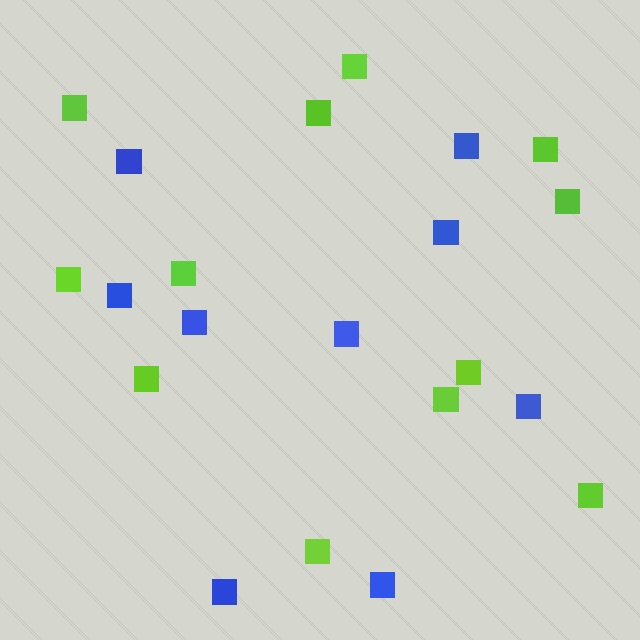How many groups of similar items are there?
There are 2 groups: one group of lime squares (12) and one group of blue squares (9).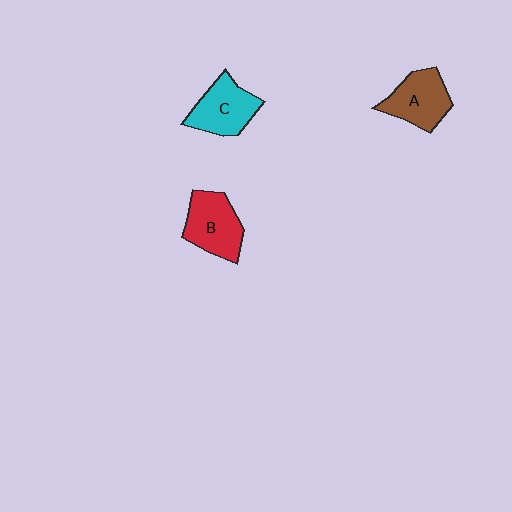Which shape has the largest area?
Shape B (red).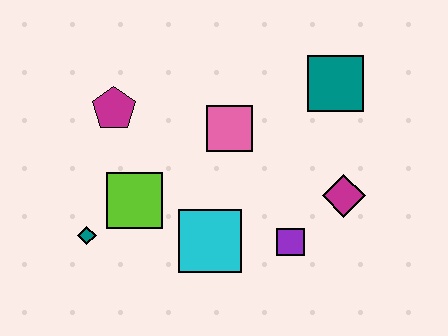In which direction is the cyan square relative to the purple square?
The cyan square is to the left of the purple square.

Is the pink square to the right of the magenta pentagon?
Yes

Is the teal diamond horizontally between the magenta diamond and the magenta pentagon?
No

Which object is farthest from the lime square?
The teal square is farthest from the lime square.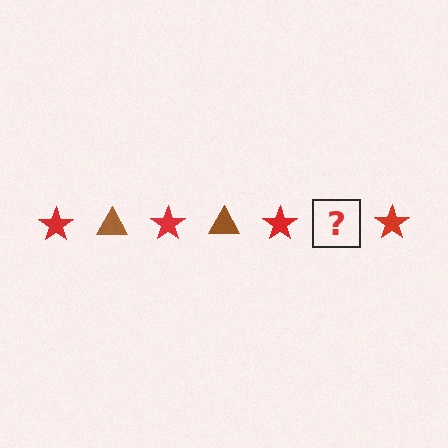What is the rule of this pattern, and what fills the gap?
The rule is that the pattern alternates between red star and brown triangle. The gap should be filled with a brown triangle.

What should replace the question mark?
The question mark should be replaced with a brown triangle.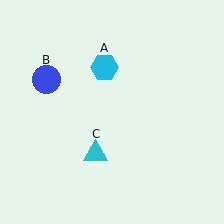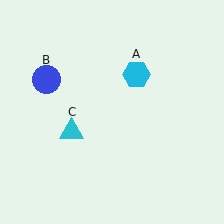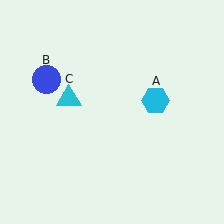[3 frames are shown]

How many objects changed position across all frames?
2 objects changed position: cyan hexagon (object A), cyan triangle (object C).